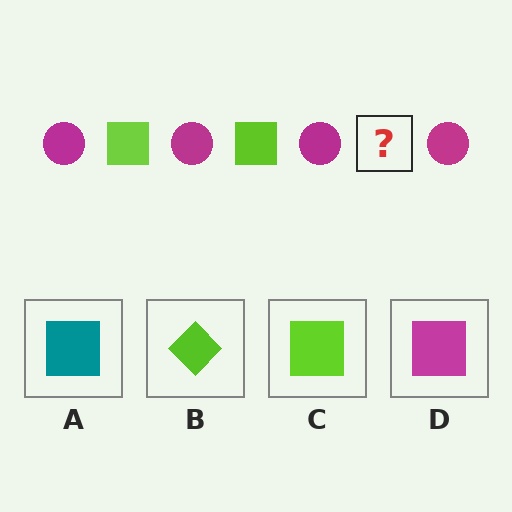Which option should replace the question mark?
Option C.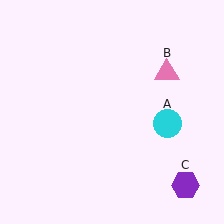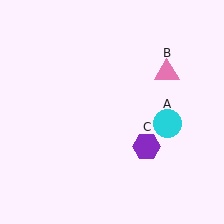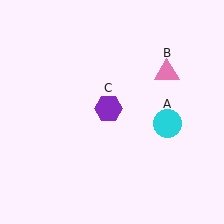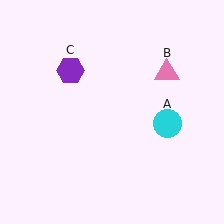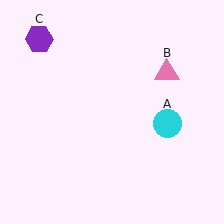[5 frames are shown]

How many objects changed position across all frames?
1 object changed position: purple hexagon (object C).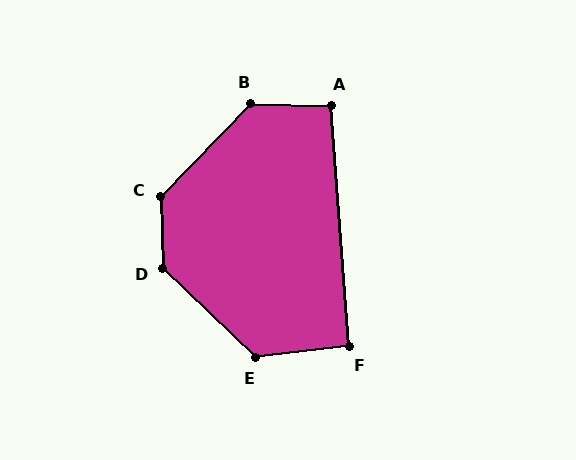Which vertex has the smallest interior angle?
F, at approximately 93 degrees.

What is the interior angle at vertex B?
Approximately 133 degrees (obtuse).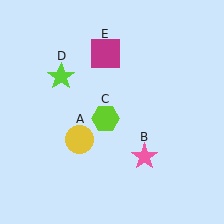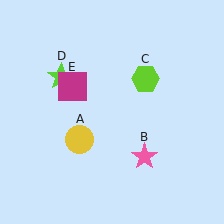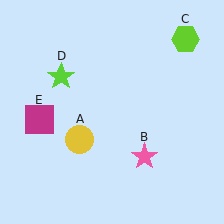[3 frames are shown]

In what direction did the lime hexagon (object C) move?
The lime hexagon (object C) moved up and to the right.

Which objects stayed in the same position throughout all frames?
Yellow circle (object A) and pink star (object B) and lime star (object D) remained stationary.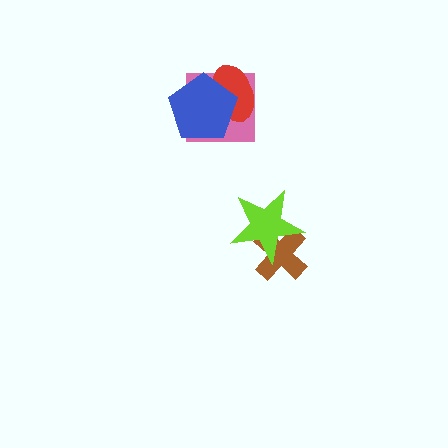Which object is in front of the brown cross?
The lime star is in front of the brown cross.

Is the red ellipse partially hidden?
Yes, it is partially covered by another shape.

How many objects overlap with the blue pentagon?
2 objects overlap with the blue pentagon.